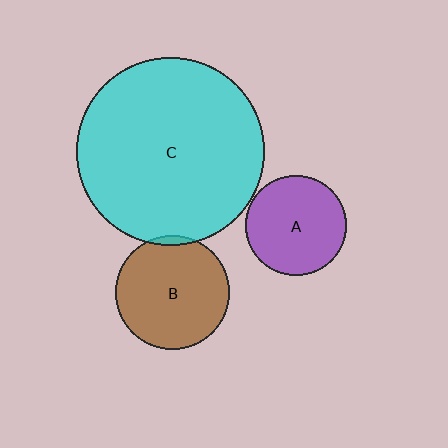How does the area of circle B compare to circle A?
Approximately 1.3 times.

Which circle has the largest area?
Circle C (cyan).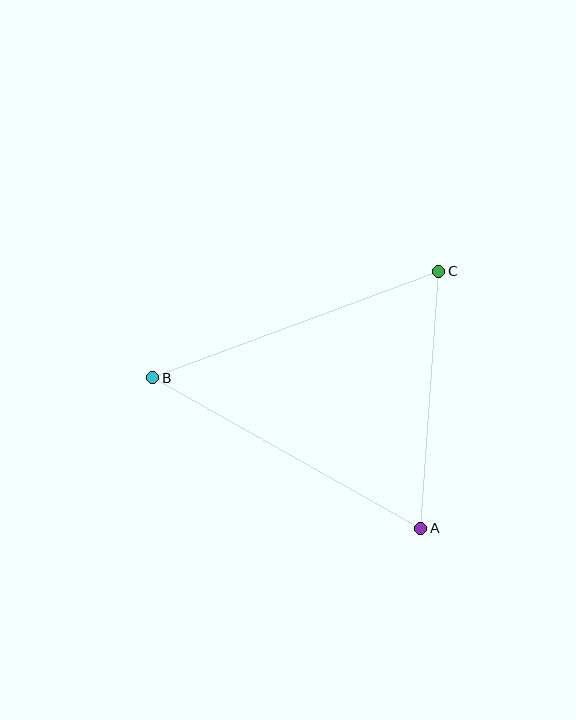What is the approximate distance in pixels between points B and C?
The distance between B and C is approximately 306 pixels.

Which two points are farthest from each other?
Points A and B are farthest from each other.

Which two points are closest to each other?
Points A and C are closest to each other.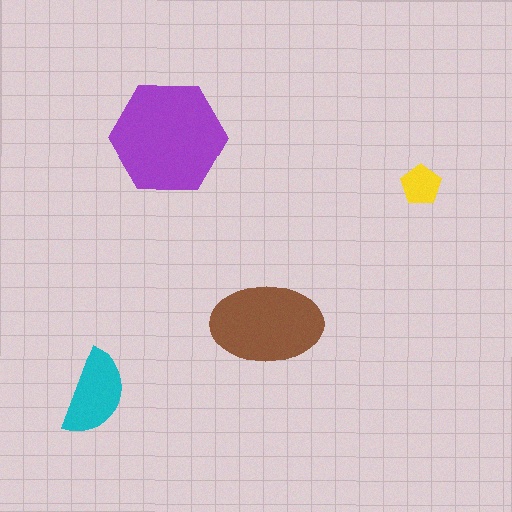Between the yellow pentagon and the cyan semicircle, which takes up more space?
The cyan semicircle.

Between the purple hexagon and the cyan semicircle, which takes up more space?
The purple hexagon.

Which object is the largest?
The purple hexagon.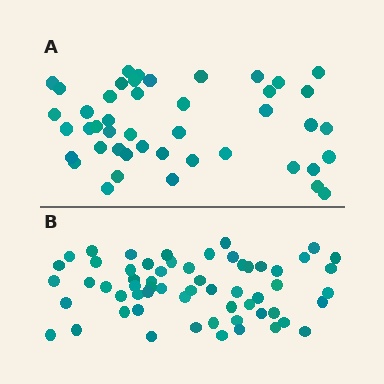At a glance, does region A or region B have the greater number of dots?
Region B (the bottom region) has more dots.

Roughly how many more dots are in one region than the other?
Region B has approximately 15 more dots than region A.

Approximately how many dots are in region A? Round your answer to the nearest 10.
About 40 dots. (The exact count is 45, which rounds to 40.)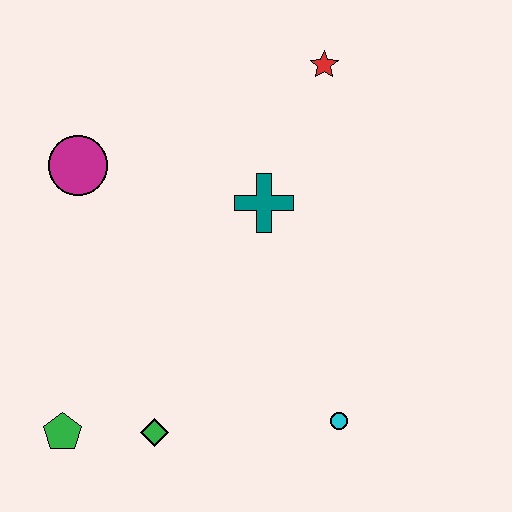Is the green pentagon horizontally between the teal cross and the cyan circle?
No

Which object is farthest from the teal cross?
The green pentagon is farthest from the teal cross.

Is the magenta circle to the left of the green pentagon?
No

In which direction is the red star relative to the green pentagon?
The red star is above the green pentagon.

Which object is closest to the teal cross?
The red star is closest to the teal cross.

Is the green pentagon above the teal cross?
No